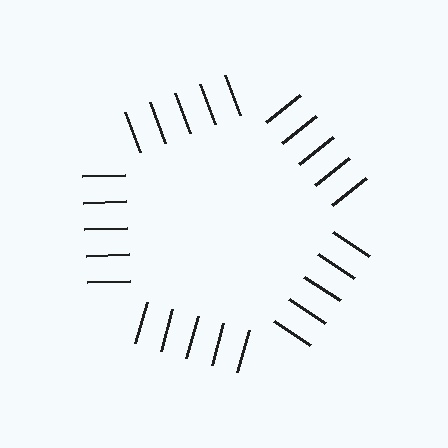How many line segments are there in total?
25 — 5 along each of the 5 edges.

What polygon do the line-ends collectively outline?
An illusory pentagon — the line segments terminate on its edges but no continuous stroke is drawn.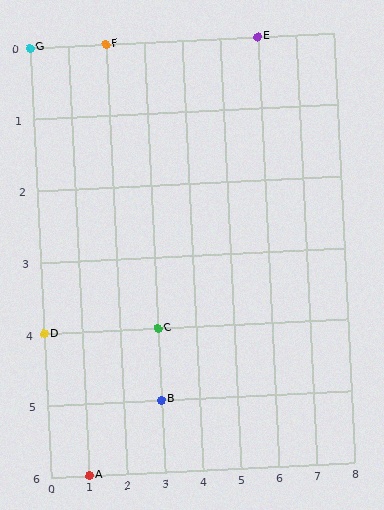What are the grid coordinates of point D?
Point D is at grid coordinates (0, 4).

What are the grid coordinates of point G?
Point G is at grid coordinates (0, 0).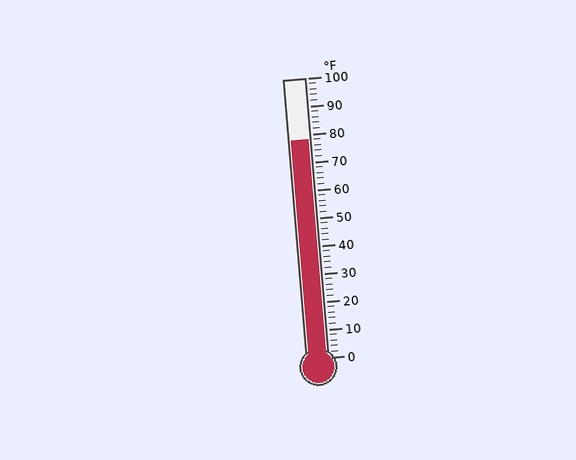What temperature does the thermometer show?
The thermometer shows approximately 78°F.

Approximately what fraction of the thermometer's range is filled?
The thermometer is filled to approximately 80% of its range.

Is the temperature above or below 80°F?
The temperature is below 80°F.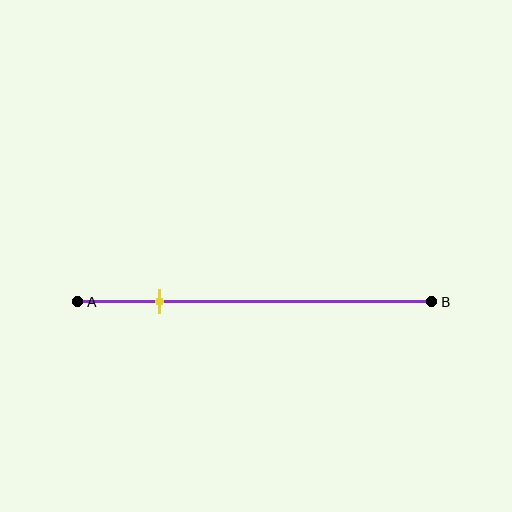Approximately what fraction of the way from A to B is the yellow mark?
The yellow mark is approximately 25% of the way from A to B.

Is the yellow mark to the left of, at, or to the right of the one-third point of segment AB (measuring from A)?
The yellow mark is to the left of the one-third point of segment AB.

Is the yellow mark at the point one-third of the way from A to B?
No, the mark is at about 25% from A, not at the 33% one-third point.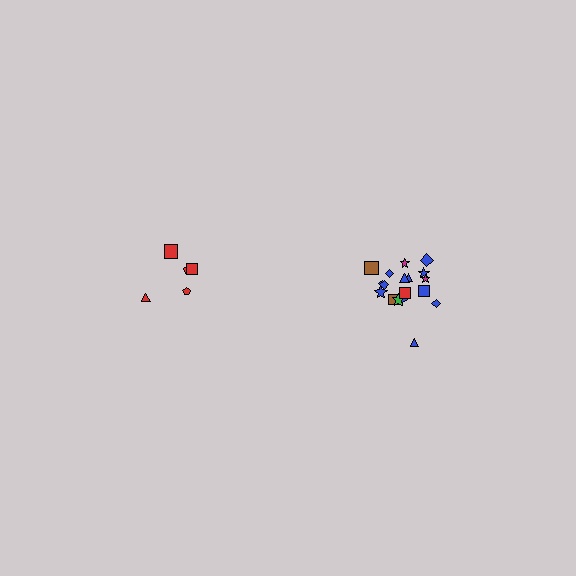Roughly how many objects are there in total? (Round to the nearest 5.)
Roughly 25 objects in total.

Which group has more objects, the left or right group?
The right group.